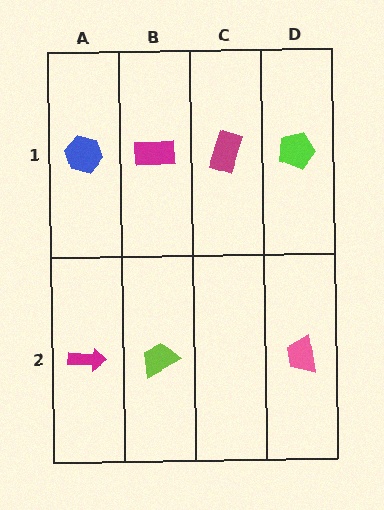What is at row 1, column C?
A magenta rectangle.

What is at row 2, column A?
A magenta arrow.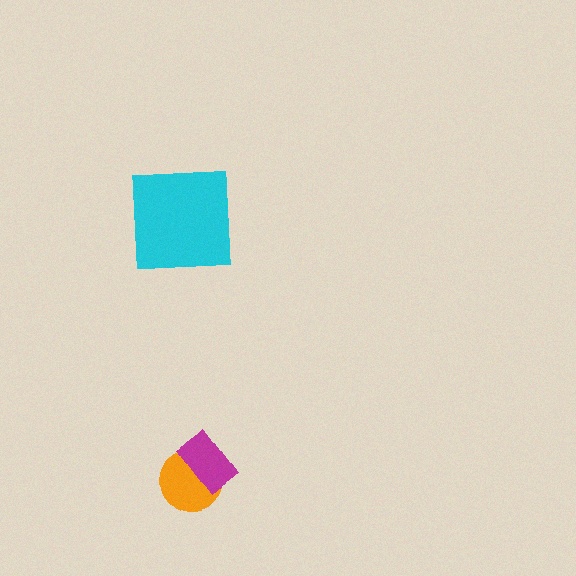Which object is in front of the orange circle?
The magenta rectangle is in front of the orange circle.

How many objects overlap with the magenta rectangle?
1 object overlaps with the magenta rectangle.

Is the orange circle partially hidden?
Yes, it is partially covered by another shape.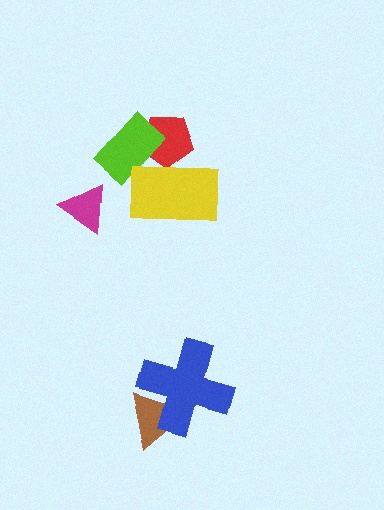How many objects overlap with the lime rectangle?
2 objects overlap with the lime rectangle.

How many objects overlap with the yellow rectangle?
2 objects overlap with the yellow rectangle.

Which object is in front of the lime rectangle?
The yellow rectangle is in front of the lime rectangle.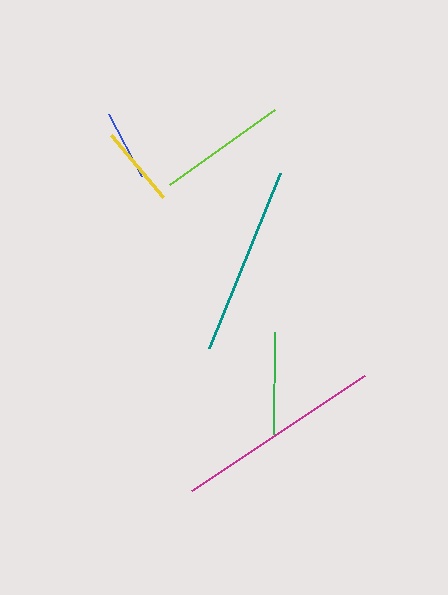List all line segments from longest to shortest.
From longest to shortest: magenta, teal, lime, green, yellow, blue.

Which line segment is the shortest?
The blue line is the shortest at approximately 70 pixels.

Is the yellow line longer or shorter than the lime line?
The lime line is longer than the yellow line.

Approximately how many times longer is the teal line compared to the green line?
The teal line is approximately 1.8 times the length of the green line.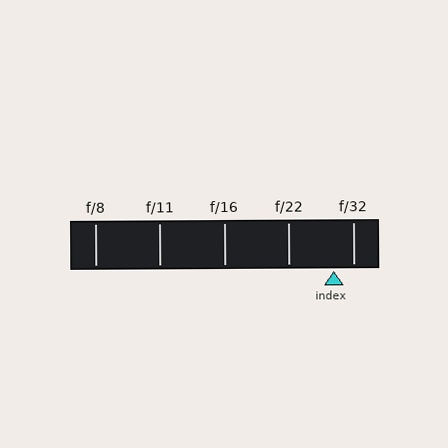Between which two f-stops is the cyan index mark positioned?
The index mark is between f/22 and f/32.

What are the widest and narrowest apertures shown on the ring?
The widest aperture shown is f/8 and the narrowest is f/32.